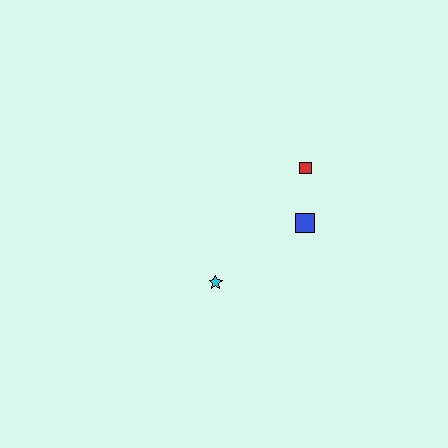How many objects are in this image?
There are 3 objects.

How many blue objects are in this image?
There is 1 blue object.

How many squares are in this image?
There are 2 squares.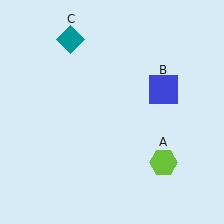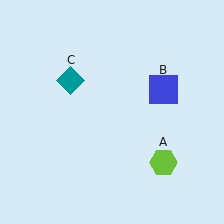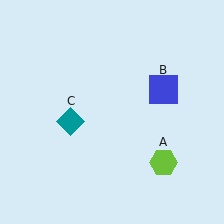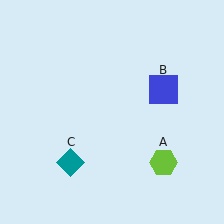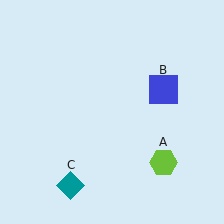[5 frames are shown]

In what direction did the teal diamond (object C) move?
The teal diamond (object C) moved down.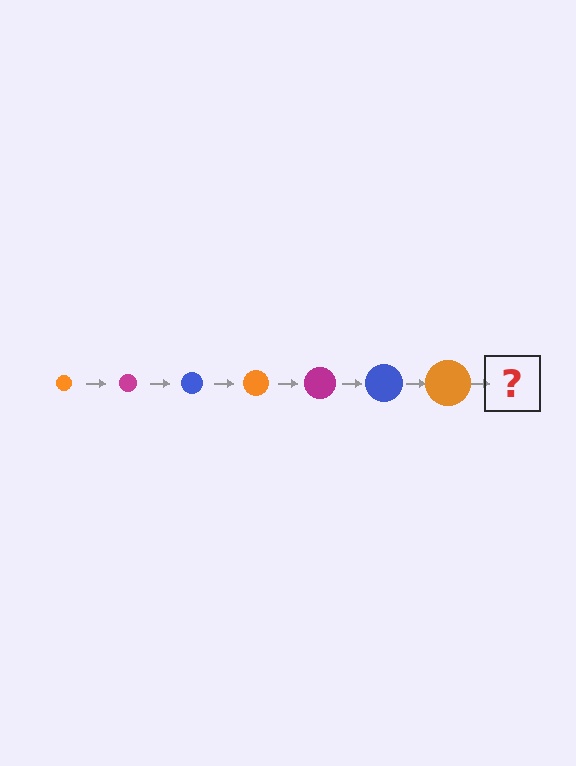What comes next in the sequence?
The next element should be a magenta circle, larger than the previous one.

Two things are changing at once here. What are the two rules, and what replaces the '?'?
The two rules are that the circle grows larger each step and the color cycles through orange, magenta, and blue. The '?' should be a magenta circle, larger than the previous one.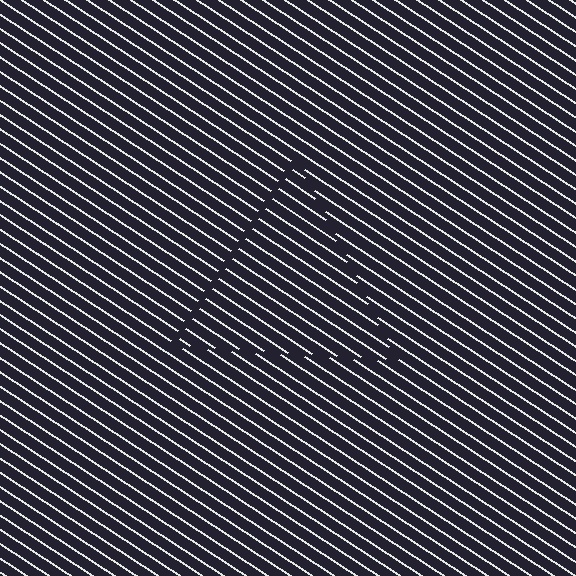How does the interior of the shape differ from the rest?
The interior of the shape contains the same grating, shifted by half a period — the contour is defined by the phase discontinuity where line-ends from the inner and outer gratings abut.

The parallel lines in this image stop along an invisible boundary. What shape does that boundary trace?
An illusory triangle. The interior of the shape contains the same grating, shifted by half a period — the contour is defined by the phase discontinuity where line-ends from the inner and outer gratings abut.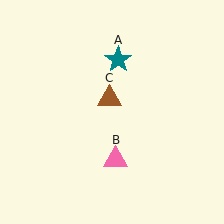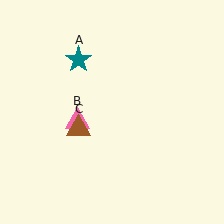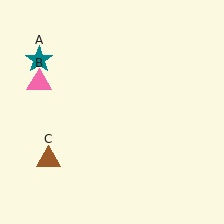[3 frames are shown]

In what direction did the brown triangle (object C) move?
The brown triangle (object C) moved down and to the left.